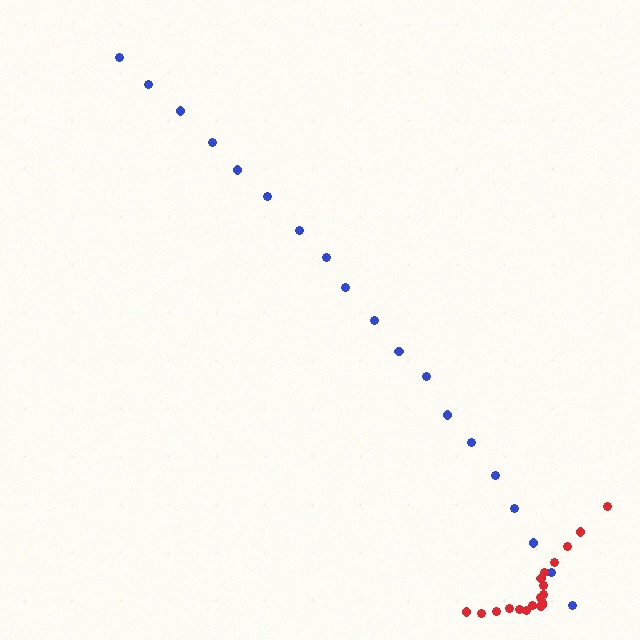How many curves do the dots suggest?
There are 2 distinct paths.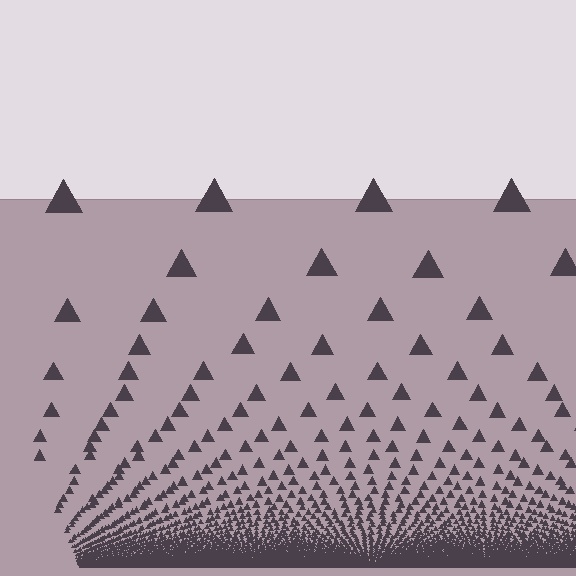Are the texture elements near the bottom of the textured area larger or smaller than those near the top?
Smaller. The gradient is inverted — elements near the bottom are smaller and denser.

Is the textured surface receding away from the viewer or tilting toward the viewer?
The surface appears to tilt toward the viewer. Texture elements get larger and sparser toward the top.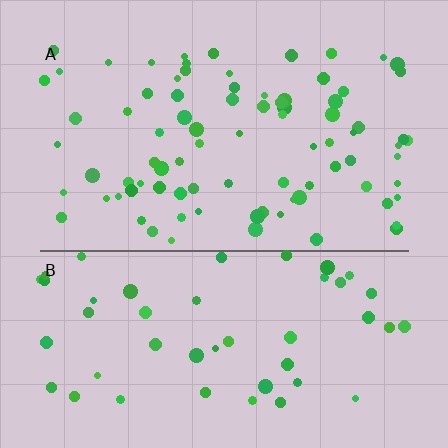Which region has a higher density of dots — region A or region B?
A (the top).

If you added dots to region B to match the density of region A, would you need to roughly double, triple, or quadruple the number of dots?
Approximately double.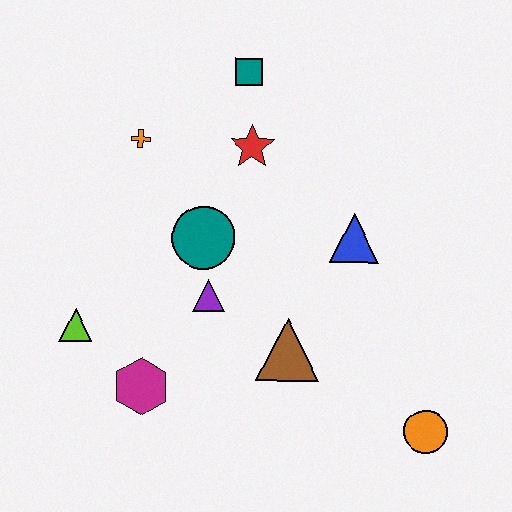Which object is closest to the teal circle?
The purple triangle is closest to the teal circle.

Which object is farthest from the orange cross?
The orange circle is farthest from the orange cross.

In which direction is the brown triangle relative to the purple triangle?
The brown triangle is to the right of the purple triangle.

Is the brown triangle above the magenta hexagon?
Yes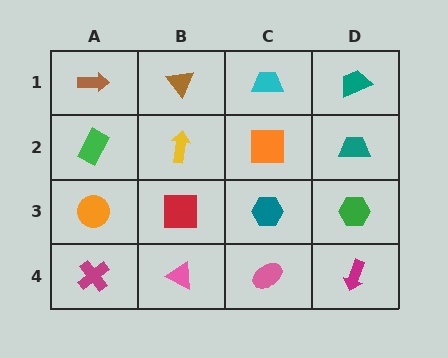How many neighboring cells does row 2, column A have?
3.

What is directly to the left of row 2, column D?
An orange square.